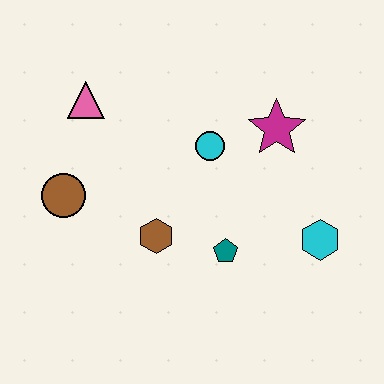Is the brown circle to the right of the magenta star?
No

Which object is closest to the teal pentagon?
The brown hexagon is closest to the teal pentagon.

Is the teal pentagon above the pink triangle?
No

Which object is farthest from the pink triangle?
The cyan hexagon is farthest from the pink triangle.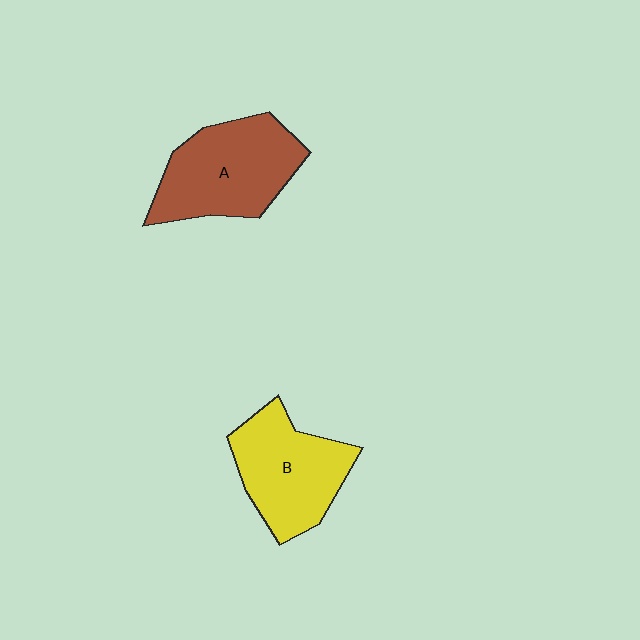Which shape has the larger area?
Shape A (brown).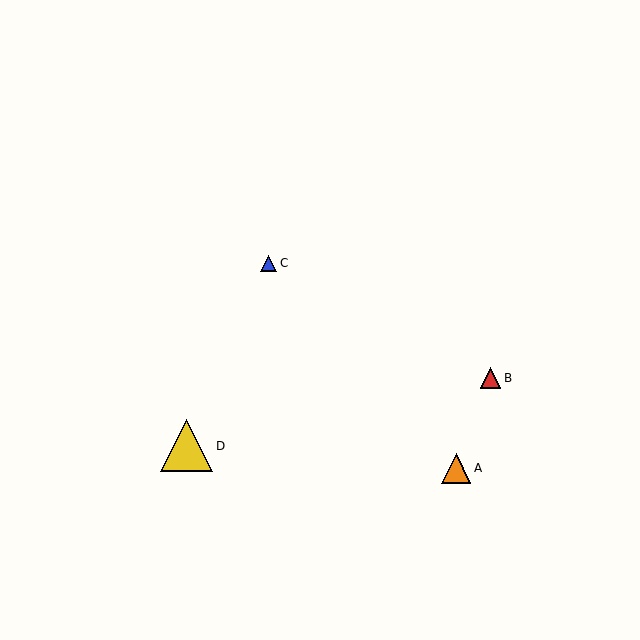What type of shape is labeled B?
Shape B is a red triangle.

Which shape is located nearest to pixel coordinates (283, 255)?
The blue triangle (labeled C) at (269, 263) is nearest to that location.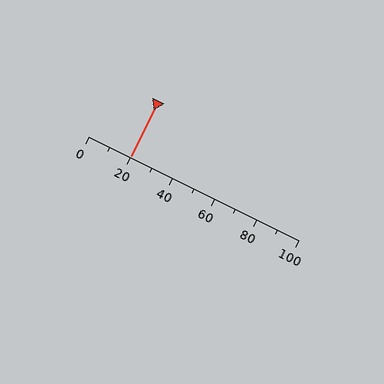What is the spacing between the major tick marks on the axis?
The major ticks are spaced 20 apart.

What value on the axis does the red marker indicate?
The marker indicates approximately 20.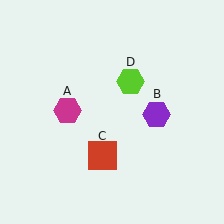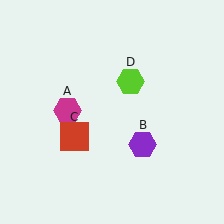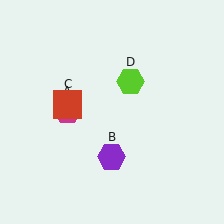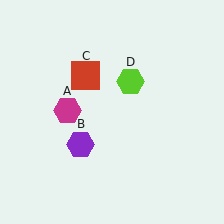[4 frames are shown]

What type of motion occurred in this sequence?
The purple hexagon (object B), red square (object C) rotated clockwise around the center of the scene.